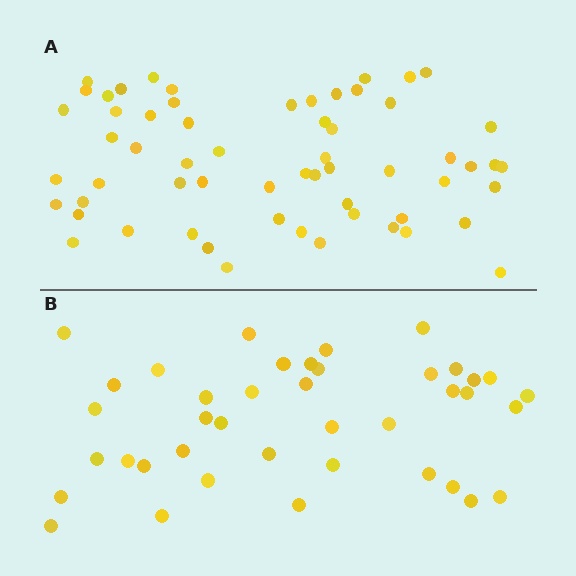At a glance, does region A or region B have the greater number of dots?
Region A (the top region) has more dots.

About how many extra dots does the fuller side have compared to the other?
Region A has approximately 20 more dots than region B.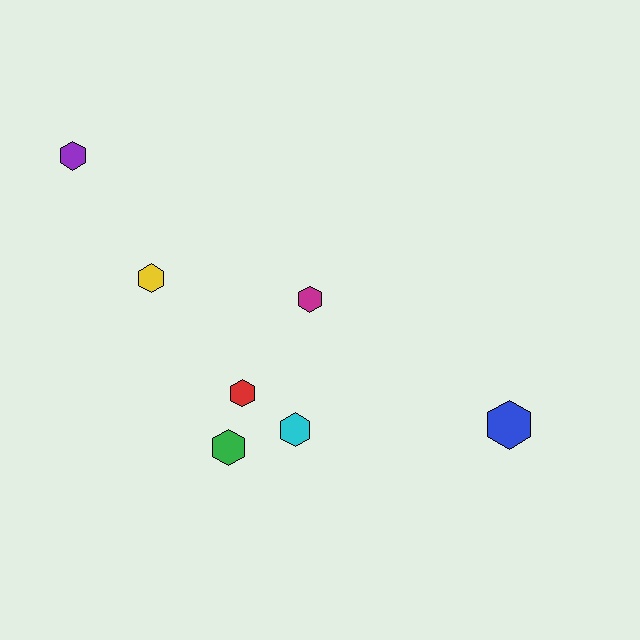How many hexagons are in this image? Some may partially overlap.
There are 7 hexagons.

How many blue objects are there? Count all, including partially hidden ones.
There is 1 blue object.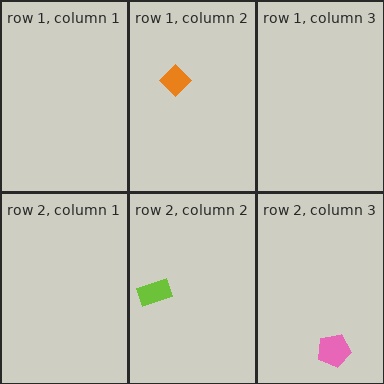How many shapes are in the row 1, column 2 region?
1.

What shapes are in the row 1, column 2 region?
The orange diamond.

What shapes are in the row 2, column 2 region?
The lime rectangle.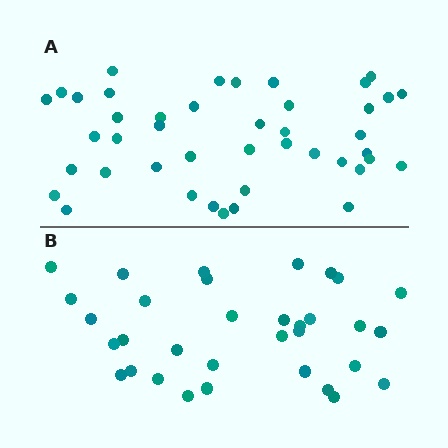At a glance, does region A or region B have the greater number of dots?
Region A (the top region) has more dots.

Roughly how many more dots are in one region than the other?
Region A has roughly 10 or so more dots than region B.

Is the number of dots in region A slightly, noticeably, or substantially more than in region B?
Region A has noticeably more, but not dramatically so. The ratio is roughly 1.3 to 1.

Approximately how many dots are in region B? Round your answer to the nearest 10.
About 30 dots. (The exact count is 33, which rounds to 30.)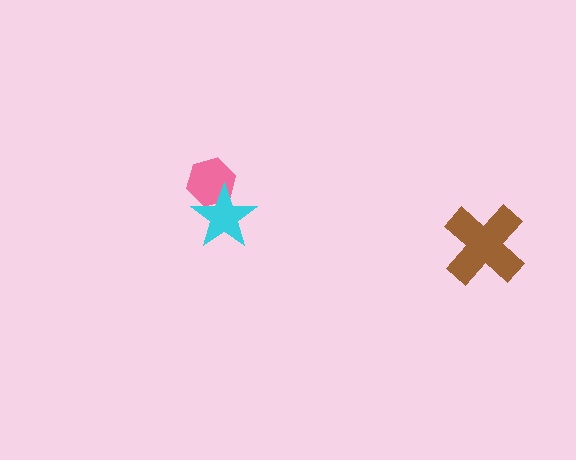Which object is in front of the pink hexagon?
The cyan star is in front of the pink hexagon.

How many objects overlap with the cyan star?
1 object overlaps with the cyan star.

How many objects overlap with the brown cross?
0 objects overlap with the brown cross.